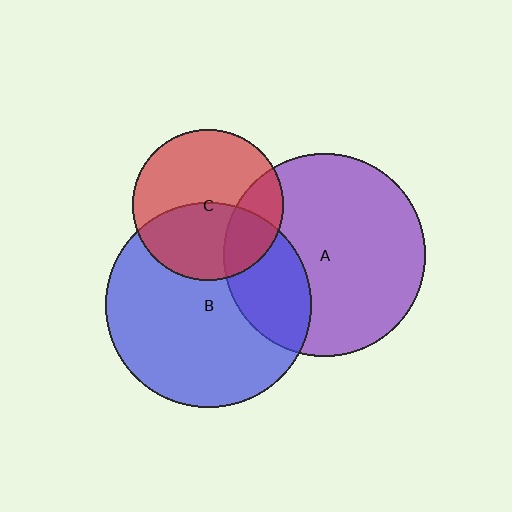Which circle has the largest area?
Circle B (blue).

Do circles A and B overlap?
Yes.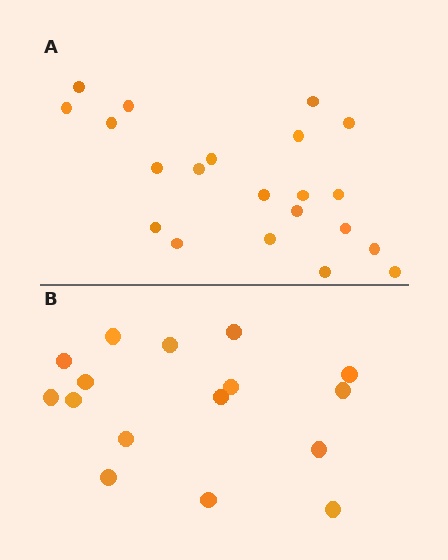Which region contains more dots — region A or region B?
Region A (the top region) has more dots.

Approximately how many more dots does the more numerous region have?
Region A has about 5 more dots than region B.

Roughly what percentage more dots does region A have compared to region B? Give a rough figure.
About 30% more.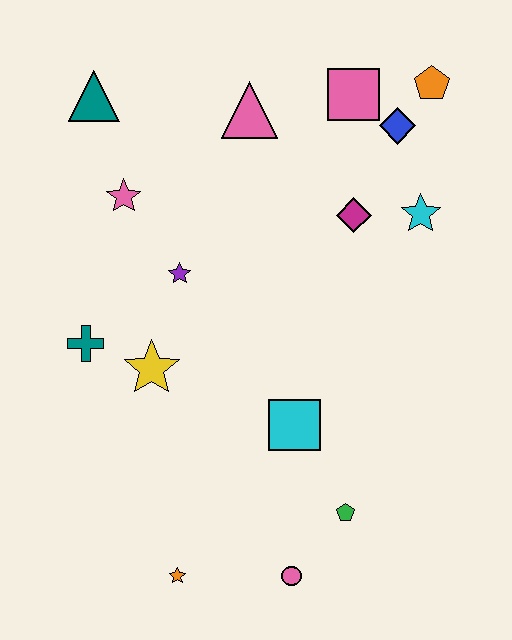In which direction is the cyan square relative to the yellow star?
The cyan square is to the right of the yellow star.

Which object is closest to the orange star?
The pink circle is closest to the orange star.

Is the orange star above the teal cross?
No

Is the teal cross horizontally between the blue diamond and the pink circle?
No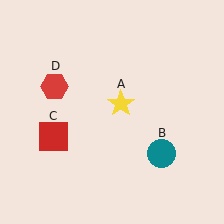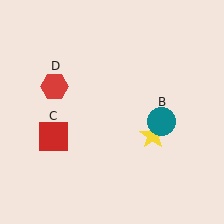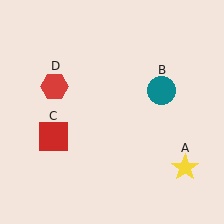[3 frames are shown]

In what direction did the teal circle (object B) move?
The teal circle (object B) moved up.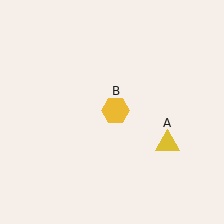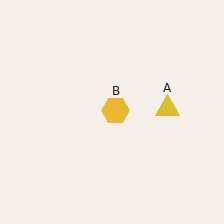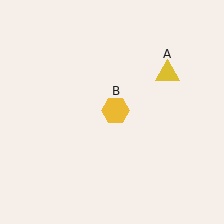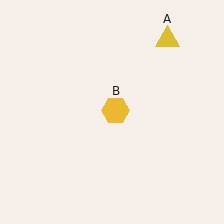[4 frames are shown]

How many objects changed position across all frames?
1 object changed position: yellow triangle (object A).